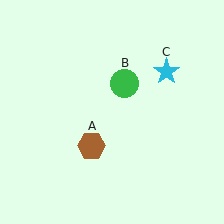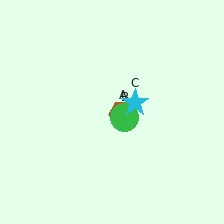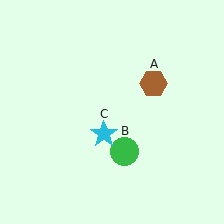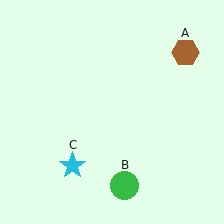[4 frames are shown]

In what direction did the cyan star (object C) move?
The cyan star (object C) moved down and to the left.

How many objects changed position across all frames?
3 objects changed position: brown hexagon (object A), green circle (object B), cyan star (object C).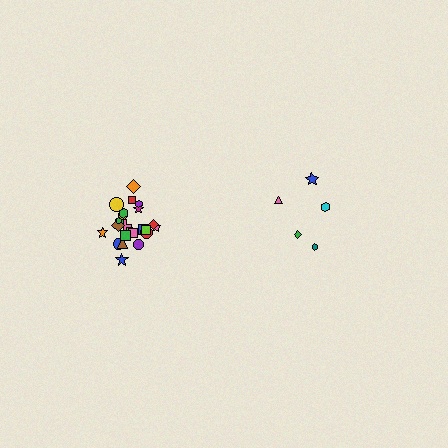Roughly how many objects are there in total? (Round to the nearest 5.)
Roughly 30 objects in total.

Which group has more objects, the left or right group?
The left group.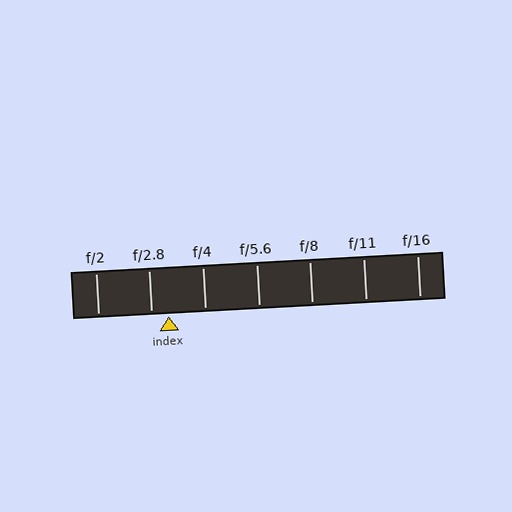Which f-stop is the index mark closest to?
The index mark is closest to f/2.8.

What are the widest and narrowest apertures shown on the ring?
The widest aperture shown is f/2 and the narrowest is f/16.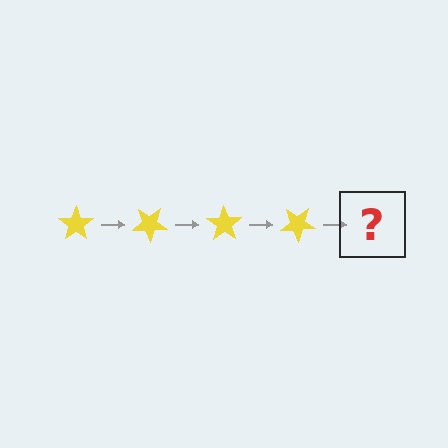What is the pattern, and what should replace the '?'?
The pattern is that the star rotates 35 degrees each step. The '?' should be a yellow star rotated 140 degrees.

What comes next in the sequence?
The next element should be a yellow star rotated 140 degrees.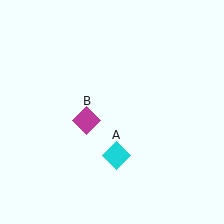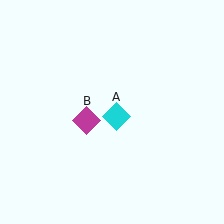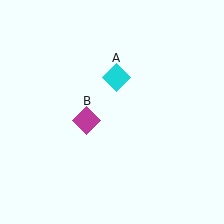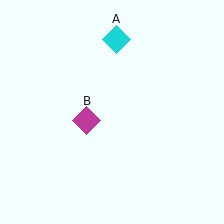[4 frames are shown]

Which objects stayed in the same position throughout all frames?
Magenta diamond (object B) remained stationary.